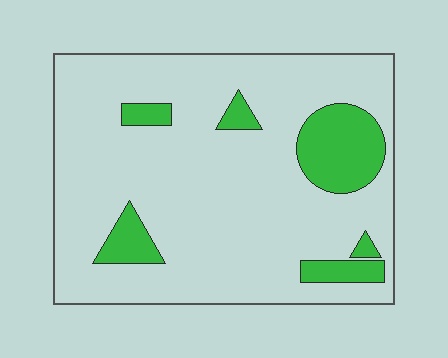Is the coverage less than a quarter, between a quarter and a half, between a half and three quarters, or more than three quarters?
Less than a quarter.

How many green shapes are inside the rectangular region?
6.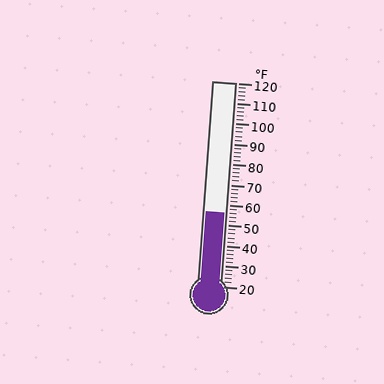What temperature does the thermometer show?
The thermometer shows approximately 56°F.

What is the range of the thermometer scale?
The thermometer scale ranges from 20°F to 120°F.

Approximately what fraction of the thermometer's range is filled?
The thermometer is filled to approximately 35% of its range.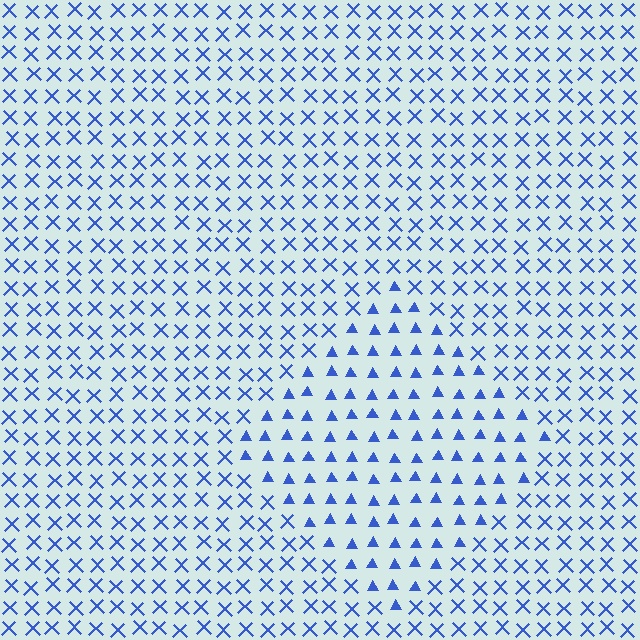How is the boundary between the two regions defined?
The boundary is defined by a change in element shape: triangles inside vs. X marks outside. All elements share the same color and spacing.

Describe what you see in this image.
The image is filled with small blue elements arranged in a uniform grid. A diamond-shaped region contains triangles, while the surrounding area contains X marks. The boundary is defined purely by the change in element shape.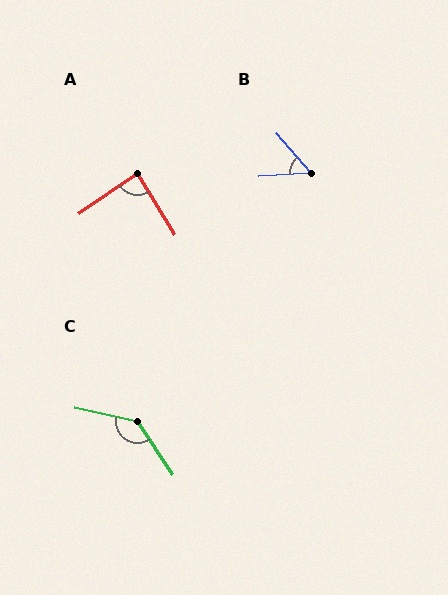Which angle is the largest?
C, at approximately 136 degrees.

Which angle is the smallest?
B, at approximately 53 degrees.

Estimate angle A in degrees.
Approximately 87 degrees.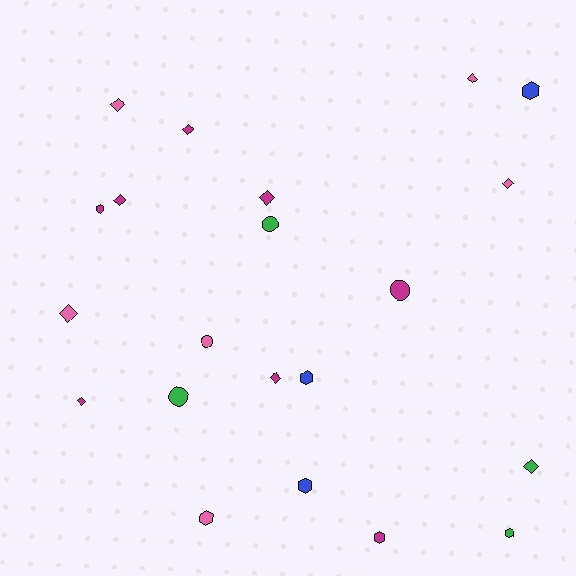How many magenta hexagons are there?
There are 2 magenta hexagons.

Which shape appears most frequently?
Diamond, with 10 objects.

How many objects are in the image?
There are 21 objects.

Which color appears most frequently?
Magenta, with 8 objects.